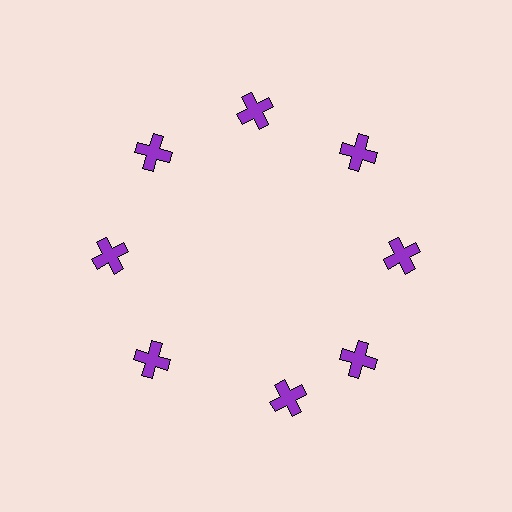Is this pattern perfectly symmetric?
No. The 8 purple crosses are arranged in a ring, but one element near the 6 o'clock position is rotated out of alignment along the ring, breaking the 8-fold rotational symmetry.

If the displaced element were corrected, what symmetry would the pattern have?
It would have 8-fold rotational symmetry — the pattern would map onto itself every 45 degrees.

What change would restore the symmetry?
The symmetry would be restored by rotating it back into even spacing with its neighbors so that all 8 crosses sit at equal angles and equal distance from the center.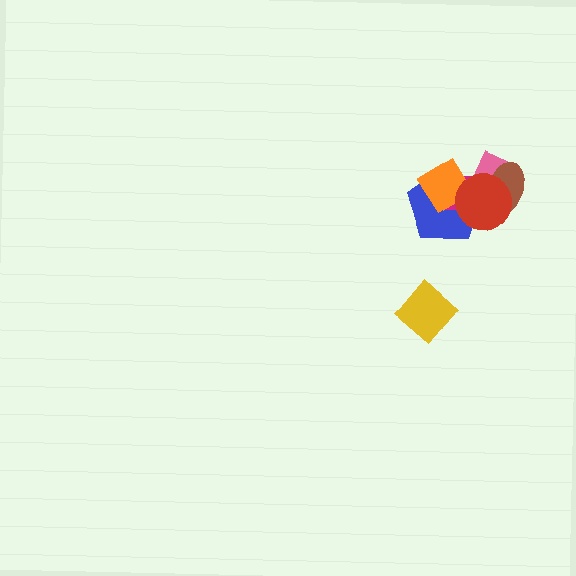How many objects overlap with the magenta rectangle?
5 objects overlap with the magenta rectangle.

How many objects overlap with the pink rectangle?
5 objects overlap with the pink rectangle.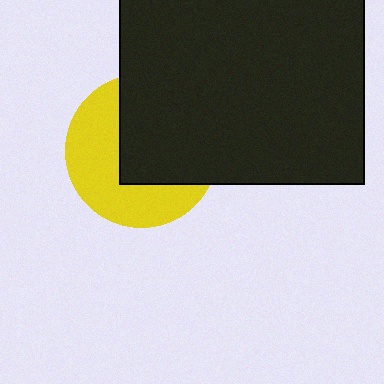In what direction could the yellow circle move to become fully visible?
The yellow circle could move toward the lower-left. That would shift it out from behind the black square entirely.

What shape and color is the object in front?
The object in front is a black square.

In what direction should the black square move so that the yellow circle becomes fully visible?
The black square should move toward the upper-right. That is the shortest direction to clear the overlap and leave the yellow circle fully visible.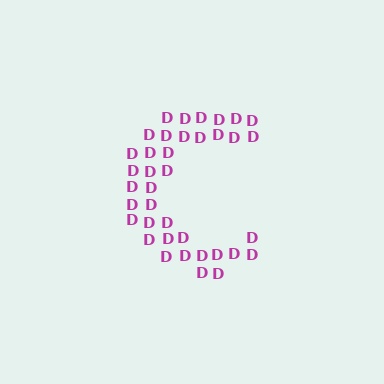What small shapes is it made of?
It is made of small letter D's.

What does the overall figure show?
The overall figure shows the letter C.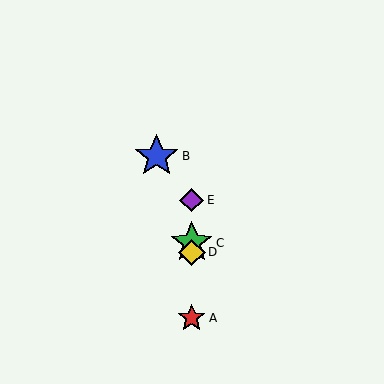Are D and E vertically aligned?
Yes, both are at x≈192.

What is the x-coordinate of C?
Object C is at x≈192.